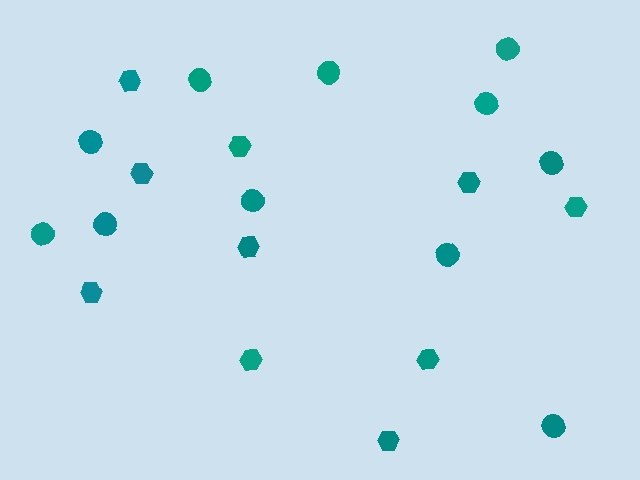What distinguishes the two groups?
There are 2 groups: one group of hexagons (10) and one group of circles (11).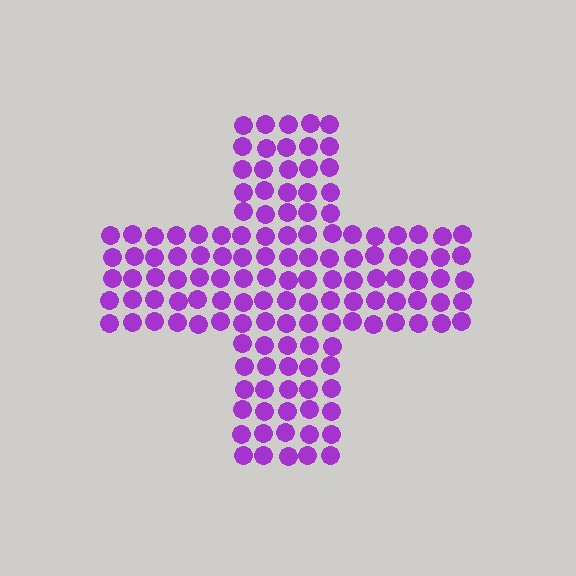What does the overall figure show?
The overall figure shows a cross.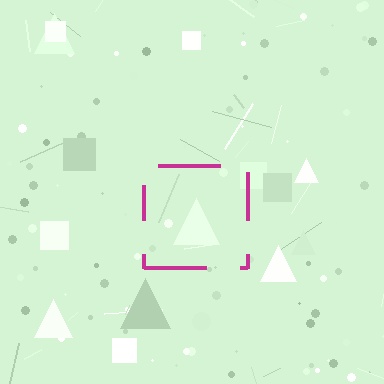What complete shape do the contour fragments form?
The contour fragments form a square.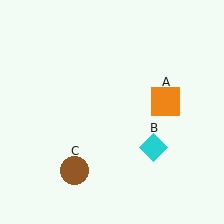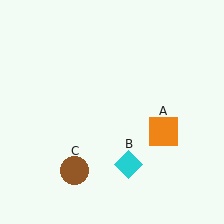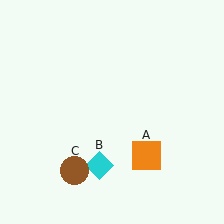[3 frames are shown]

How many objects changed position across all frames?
2 objects changed position: orange square (object A), cyan diamond (object B).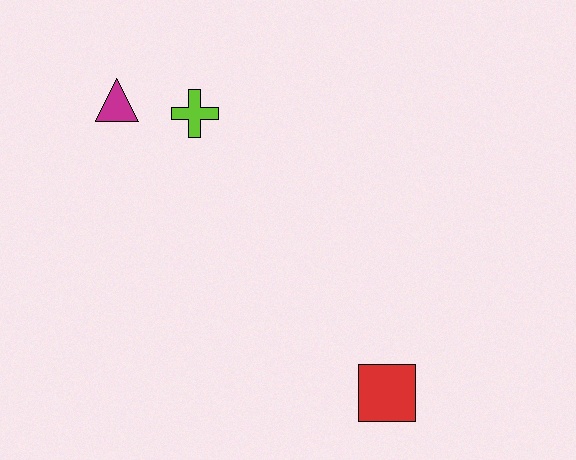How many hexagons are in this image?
There are no hexagons.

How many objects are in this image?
There are 3 objects.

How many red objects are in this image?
There is 1 red object.